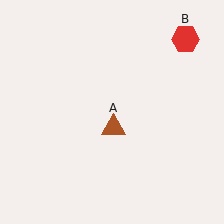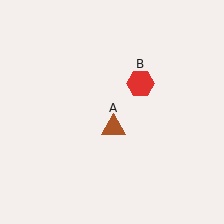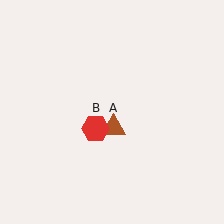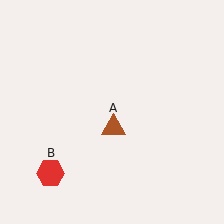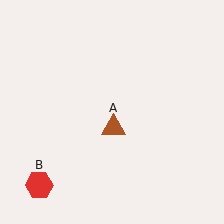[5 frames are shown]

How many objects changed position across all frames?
1 object changed position: red hexagon (object B).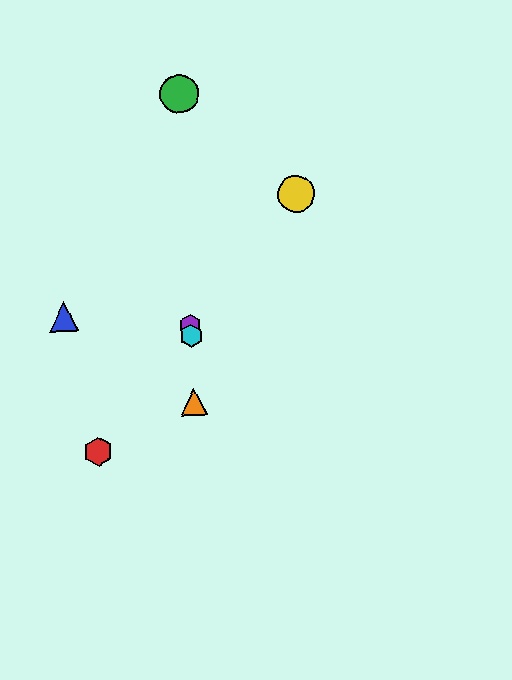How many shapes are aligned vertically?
4 shapes (the green circle, the purple hexagon, the orange triangle, the cyan hexagon) are aligned vertically.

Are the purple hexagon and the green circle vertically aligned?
Yes, both are at x≈190.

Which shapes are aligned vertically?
The green circle, the purple hexagon, the orange triangle, the cyan hexagon are aligned vertically.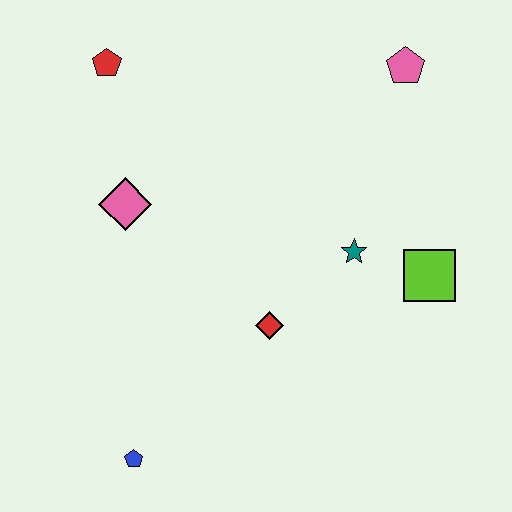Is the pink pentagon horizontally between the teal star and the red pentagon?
No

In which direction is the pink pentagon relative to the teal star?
The pink pentagon is above the teal star.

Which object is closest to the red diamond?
The teal star is closest to the red diamond.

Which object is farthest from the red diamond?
The red pentagon is farthest from the red diamond.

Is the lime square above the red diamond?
Yes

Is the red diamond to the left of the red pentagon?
No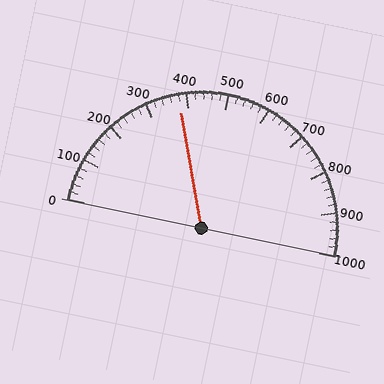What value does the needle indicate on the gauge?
The needle indicates approximately 380.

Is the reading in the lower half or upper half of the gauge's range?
The reading is in the lower half of the range (0 to 1000).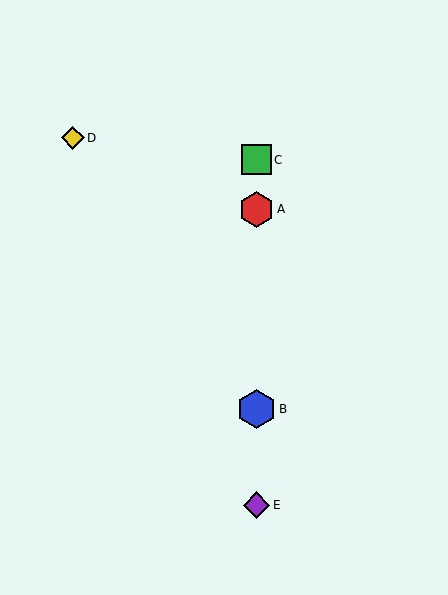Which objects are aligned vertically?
Objects A, B, C, E are aligned vertically.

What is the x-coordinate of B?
Object B is at x≈257.